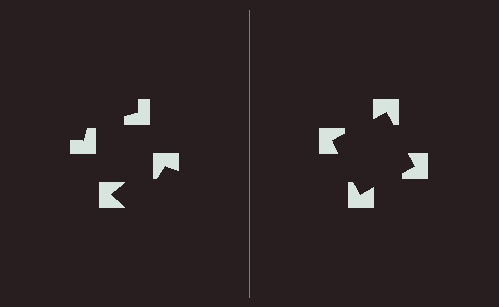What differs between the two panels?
The notched squares are positioned identically on both sides; only the wedge orientations differ. On the right they align to a square; on the left they are misaligned.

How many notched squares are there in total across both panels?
8 — 4 on each side.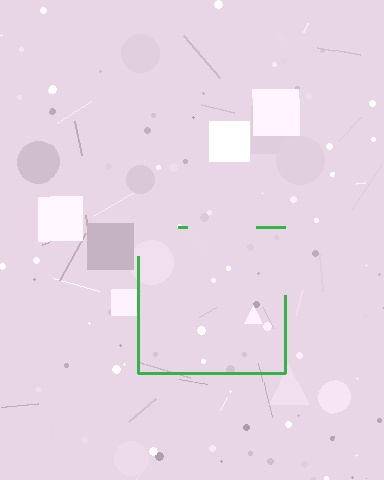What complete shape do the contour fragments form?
The contour fragments form a square.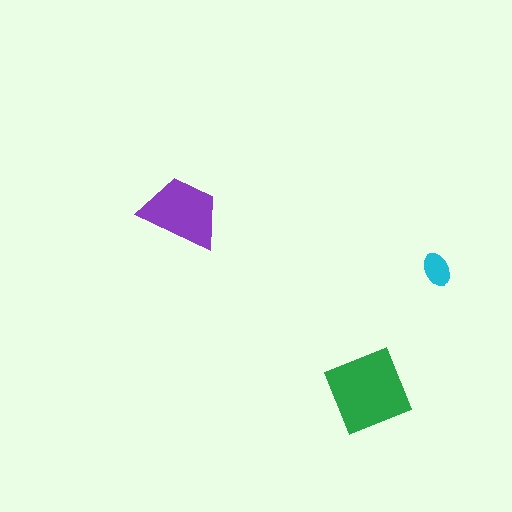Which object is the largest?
The green diamond.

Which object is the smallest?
The cyan ellipse.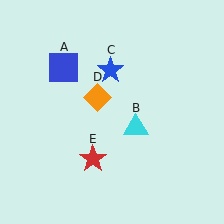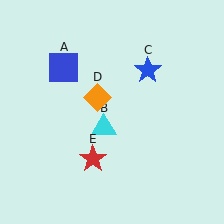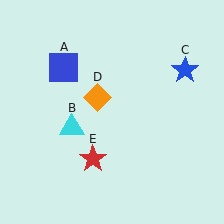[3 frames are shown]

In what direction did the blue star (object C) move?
The blue star (object C) moved right.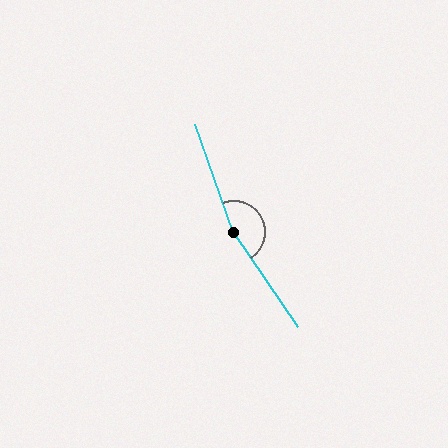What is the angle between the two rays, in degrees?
Approximately 166 degrees.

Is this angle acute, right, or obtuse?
It is obtuse.